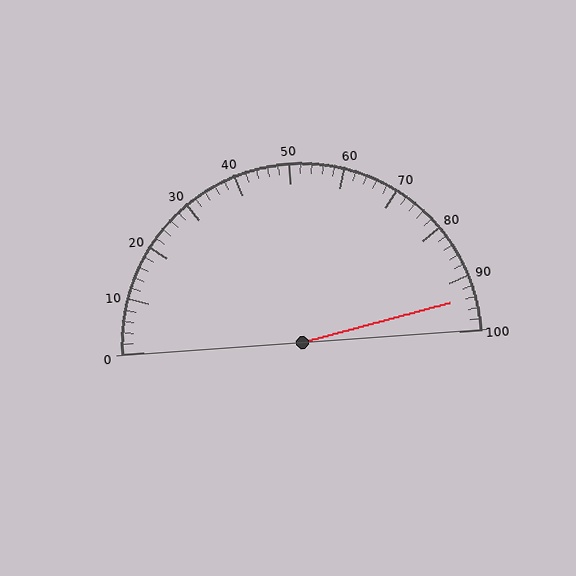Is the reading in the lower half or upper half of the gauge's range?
The reading is in the upper half of the range (0 to 100).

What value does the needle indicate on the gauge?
The needle indicates approximately 94.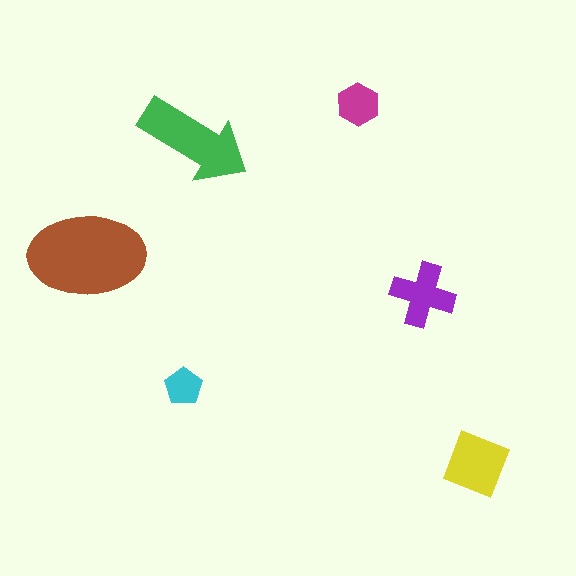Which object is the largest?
The brown ellipse.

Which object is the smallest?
The cyan pentagon.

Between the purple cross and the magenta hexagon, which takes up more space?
The purple cross.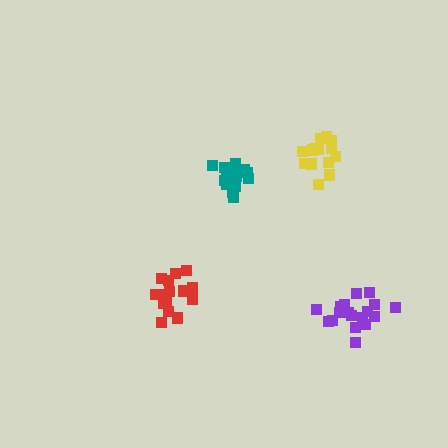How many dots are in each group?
Group 1: 15 dots, Group 2: 15 dots, Group 3: 18 dots, Group 4: 15 dots (63 total).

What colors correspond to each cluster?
The clusters are colored: red, teal, purple, yellow.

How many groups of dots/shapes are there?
There are 4 groups.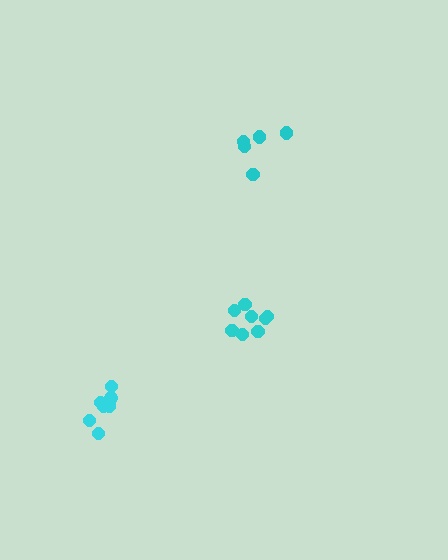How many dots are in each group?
Group 1: 5 dots, Group 2: 8 dots, Group 3: 7 dots (20 total).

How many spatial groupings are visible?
There are 3 spatial groupings.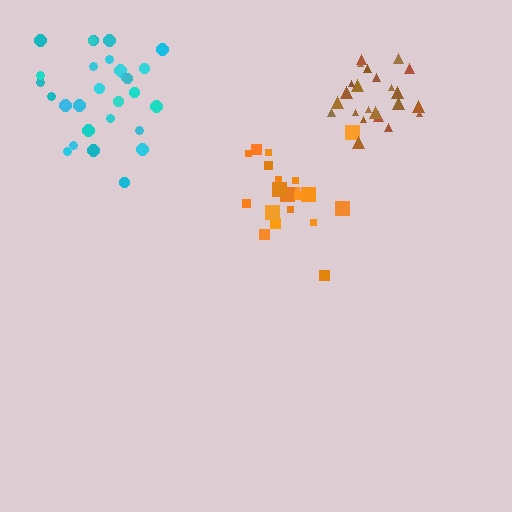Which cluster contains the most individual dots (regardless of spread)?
Cyan (29).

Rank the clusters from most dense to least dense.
brown, orange, cyan.